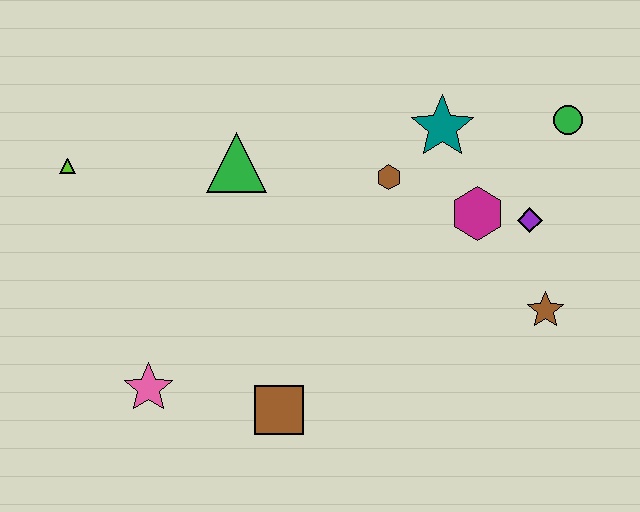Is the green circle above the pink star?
Yes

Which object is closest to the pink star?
The brown square is closest to the pink star.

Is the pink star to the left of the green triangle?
Yes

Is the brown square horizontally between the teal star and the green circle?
No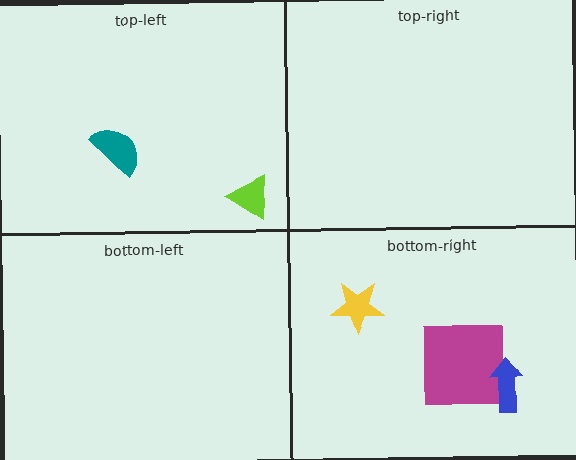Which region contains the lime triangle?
The top-left region.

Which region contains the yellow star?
The bottom-right region.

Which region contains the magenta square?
The bottom-right region.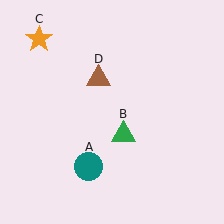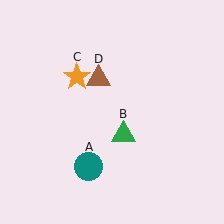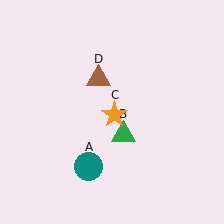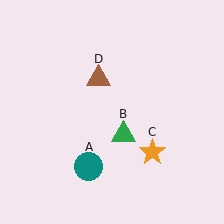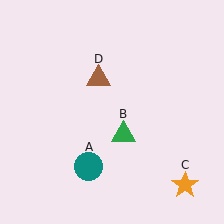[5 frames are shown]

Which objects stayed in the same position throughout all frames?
Teal circle (object A) and green triangle (object B) and brown triangle (object D) remained stationary.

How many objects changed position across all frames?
1 object changed position: orange star (object C).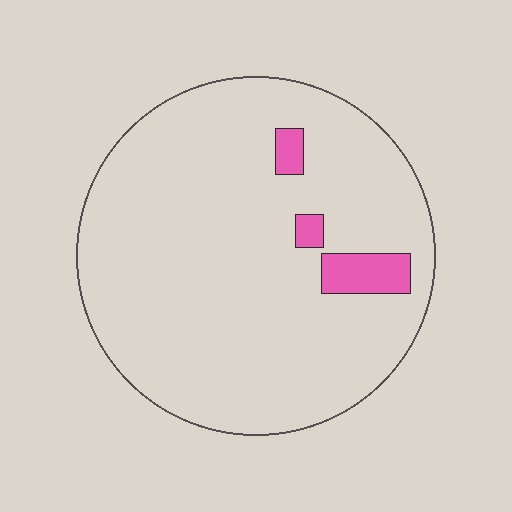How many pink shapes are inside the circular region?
3.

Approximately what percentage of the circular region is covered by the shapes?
Approximately 5%.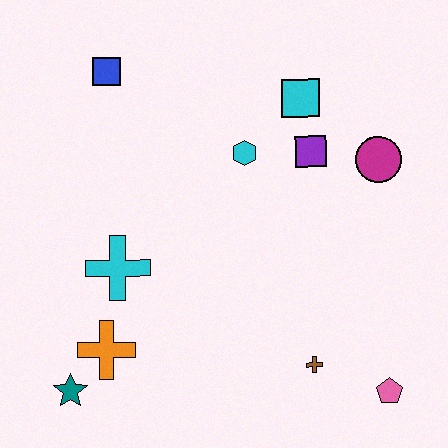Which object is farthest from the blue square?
The pink pentagon is farthest from the blue square.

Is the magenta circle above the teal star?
Yes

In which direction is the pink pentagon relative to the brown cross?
The pink pentagon is to the right of the brown cross.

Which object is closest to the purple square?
The cyan square is closest to the purple square.